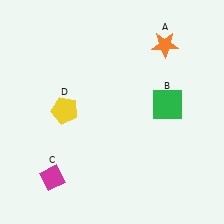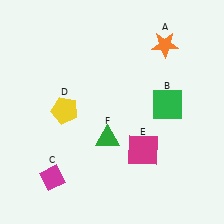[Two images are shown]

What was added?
A magenta square (E), a green triangle (F) were added in Image 2.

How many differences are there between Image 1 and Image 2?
There are 2 differences between the two images.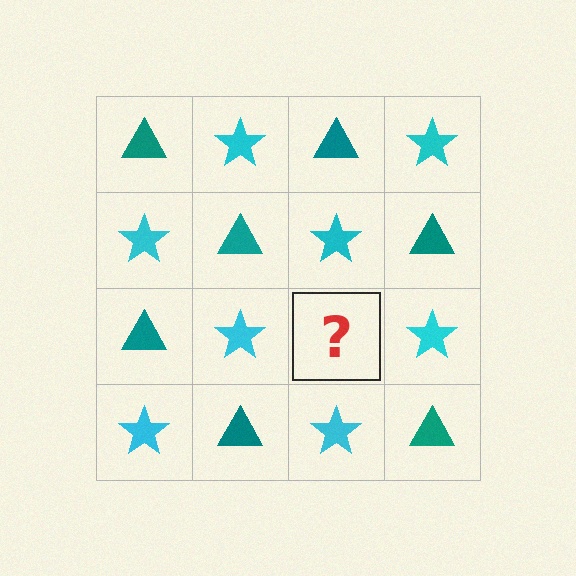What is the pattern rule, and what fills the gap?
The rule is that it alternates teal triangle and cyan star in a checkerboard pattern. The gap should be filled with a teal triangle.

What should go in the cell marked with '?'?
The missing cell should contain a teal triangle.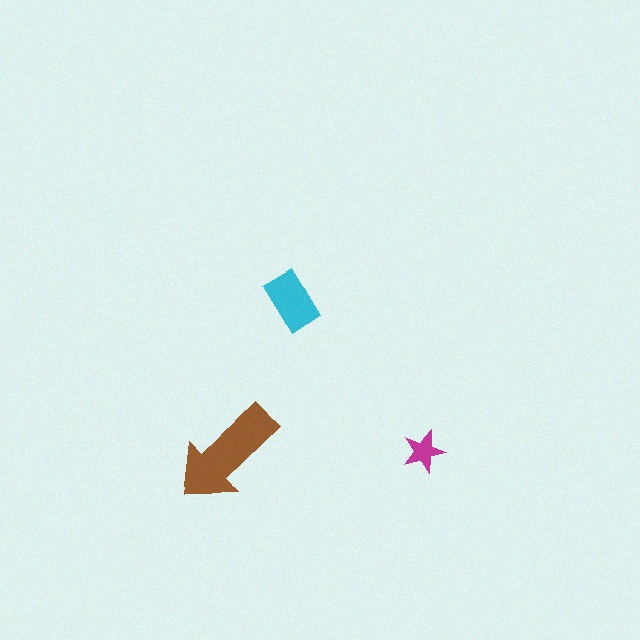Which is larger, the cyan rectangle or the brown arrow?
The brown arrow.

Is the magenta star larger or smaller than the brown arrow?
Smaller.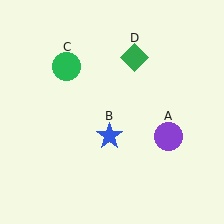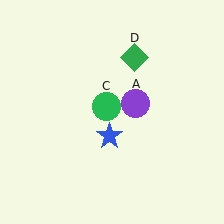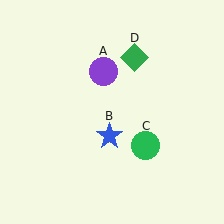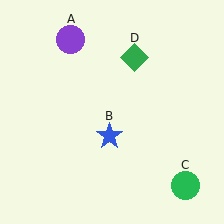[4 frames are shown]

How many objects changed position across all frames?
2 objects changed position: purple circle (object A), green circle (object C).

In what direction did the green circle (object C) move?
The green circle (object C) moved down and to the right.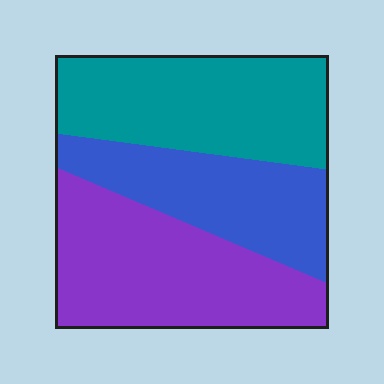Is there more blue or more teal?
Teal.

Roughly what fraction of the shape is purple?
Purple takes up about three eighths (3/8) of the shape.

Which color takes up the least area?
Blue, at roughly 25%.